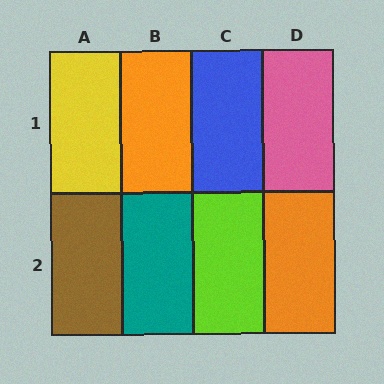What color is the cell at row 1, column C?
Blue.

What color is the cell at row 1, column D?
Pink.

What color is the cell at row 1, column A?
Yellow.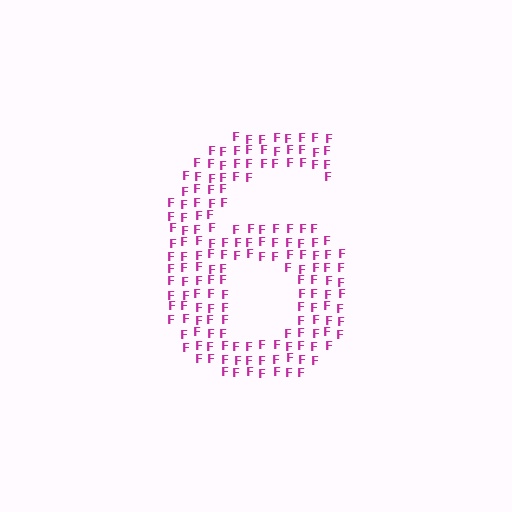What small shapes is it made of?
It is made of small letter F's.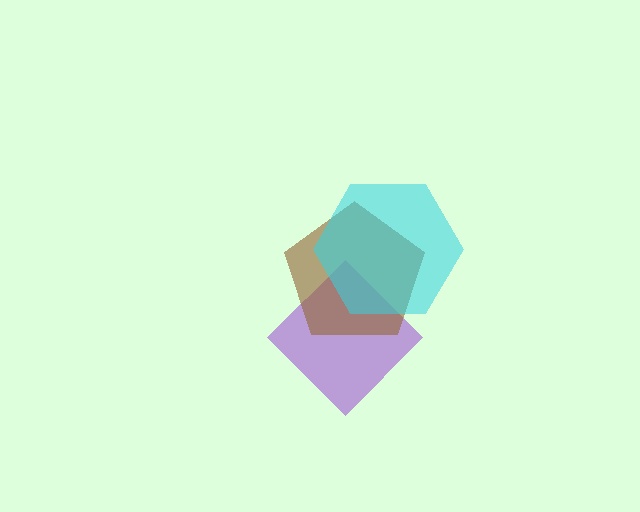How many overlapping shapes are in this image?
There are 3 overlapping shapes in the image.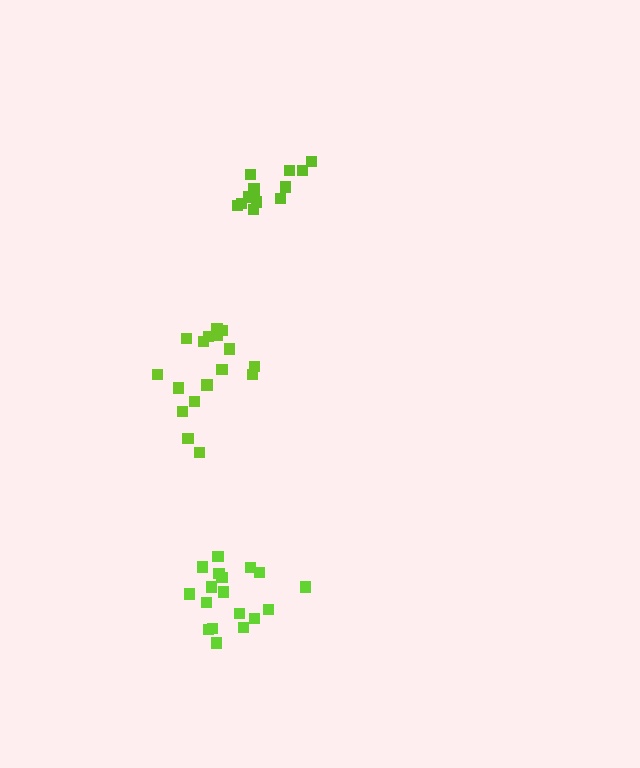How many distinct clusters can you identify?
There are 3 distinct clusters.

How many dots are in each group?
Group 1: 17 dots, Group 2: 18 dots, Group 3: 13 dots (48 total).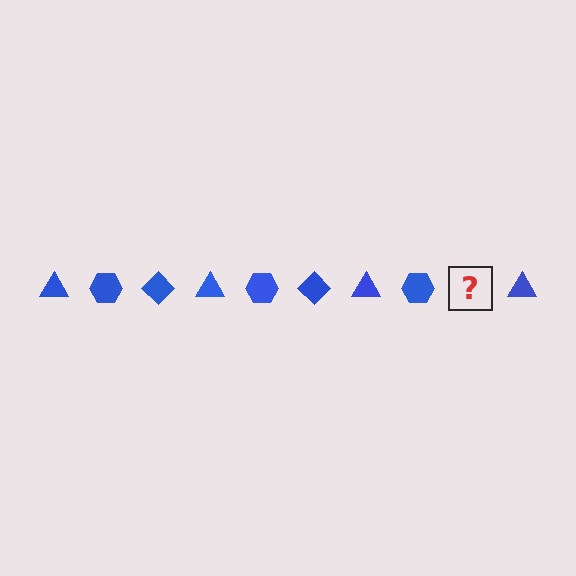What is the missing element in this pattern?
The missing element is a blue diamond.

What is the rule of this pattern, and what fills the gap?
The rule is that the pattern cycles through triangle, hexagon, diamond shapes in blue. The gap should be filled with a blue diamond.